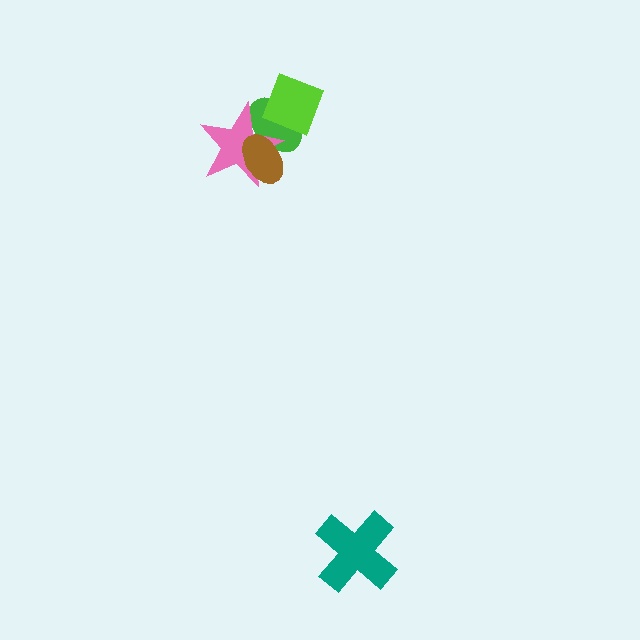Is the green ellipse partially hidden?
Yes, it is partially covered by another shape.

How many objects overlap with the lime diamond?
2 objects overlap with the lime diamond.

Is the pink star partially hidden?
Yes, it is partially covered by another shape.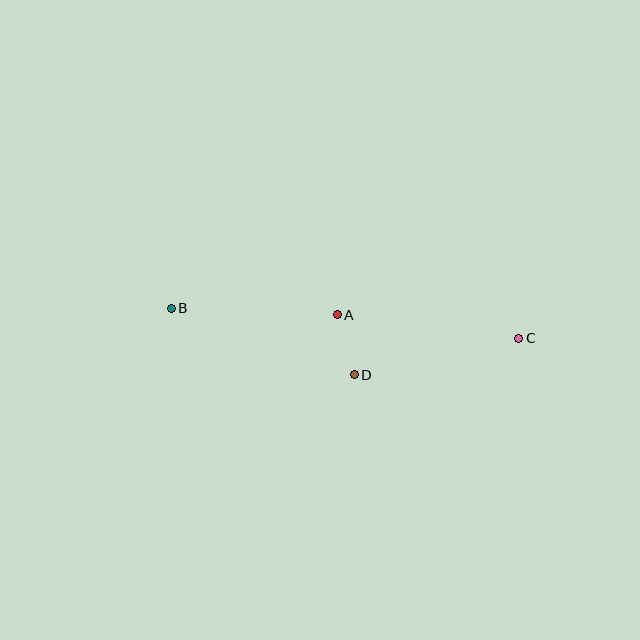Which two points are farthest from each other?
Points B and C are farthest from each other.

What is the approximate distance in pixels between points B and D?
The distance between B and D is approximately 195 pixels.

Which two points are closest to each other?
Points A and D are closest to each other.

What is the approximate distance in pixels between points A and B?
The distance between A and B is approximately 166 pixels.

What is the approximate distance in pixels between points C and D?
The distance between C and D is approximately 168 pixels.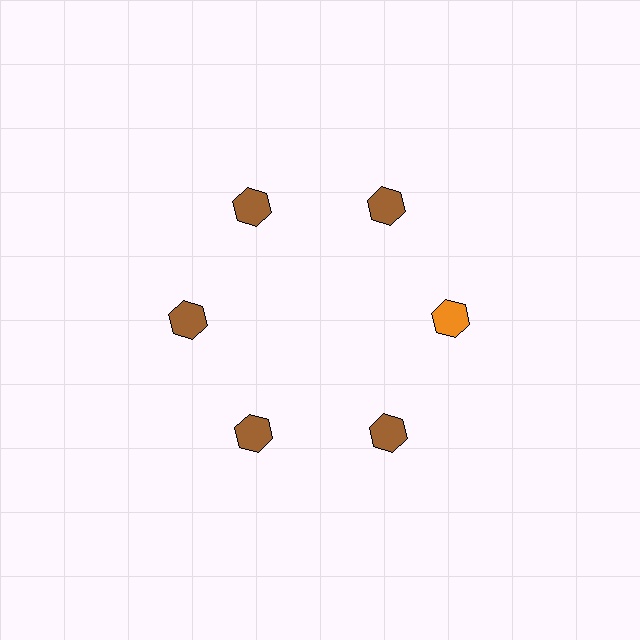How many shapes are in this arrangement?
There are 6 shapes arranged in a ring pattern.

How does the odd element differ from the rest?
It has a different color: orange instead of brown.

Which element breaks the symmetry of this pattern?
The orange hexagon at roughly the 3 o'clock position breaks the symmetry. All other shapes are brown hexagons.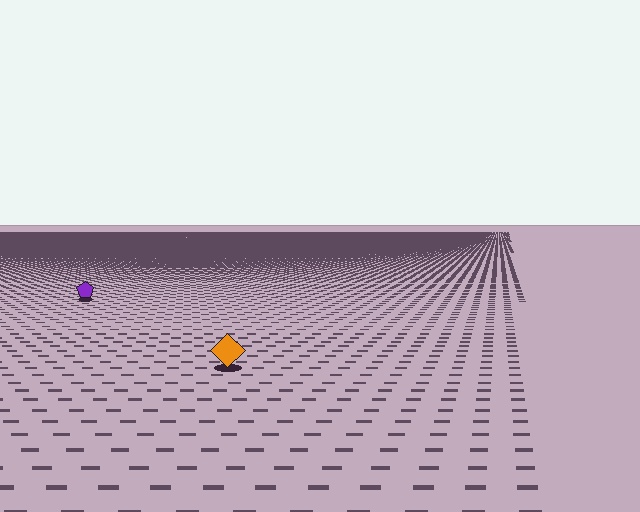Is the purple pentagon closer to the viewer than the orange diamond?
No. The orange diamond is closer — you can tell from the texture gradient: the ground texture is coarser near it.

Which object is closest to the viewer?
The orange diamond is closest. The texture marks near it are larger and more spread out.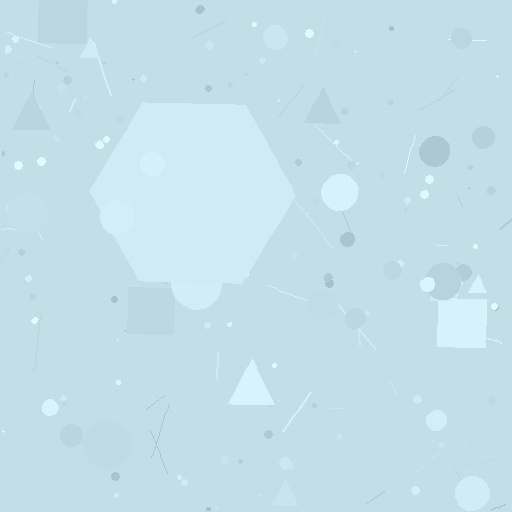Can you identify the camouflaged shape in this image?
The camouflaged shape is a hexagon.